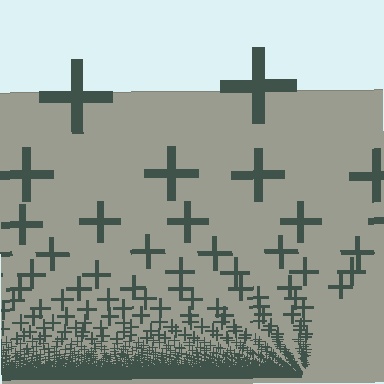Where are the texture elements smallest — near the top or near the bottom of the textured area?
Near the bottom.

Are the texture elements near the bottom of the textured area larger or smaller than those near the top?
Smaller. The gradient is inverted — elements near the bottom are smaller and denser.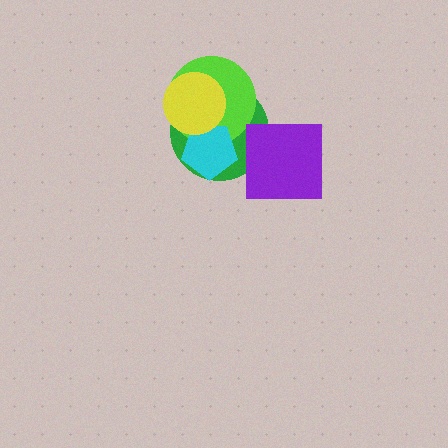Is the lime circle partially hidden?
Yes, it is partially covered by another shape.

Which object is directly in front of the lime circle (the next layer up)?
The cyan pentagon is directly in front of the lime circle.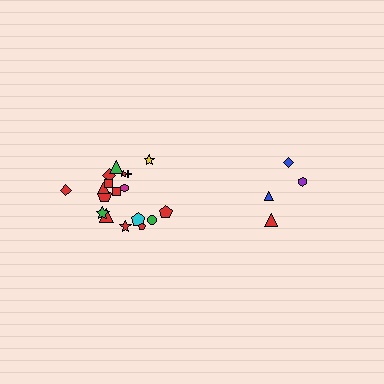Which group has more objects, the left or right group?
The left group.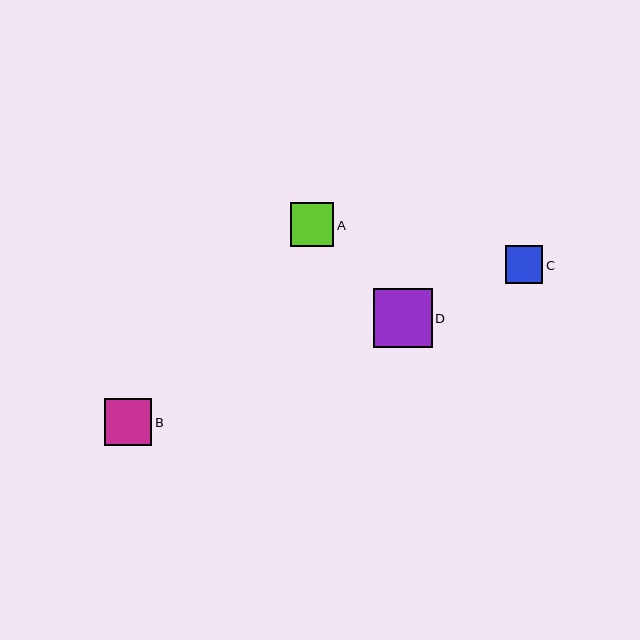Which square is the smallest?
Square C is the smallest with a size of approximately 37 pixels.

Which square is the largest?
Square D is the largest with a size of approximately 59 pixels.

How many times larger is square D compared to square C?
Square D is approximately 1.6 times the size of square C.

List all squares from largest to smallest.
From largest to smallest: D, B, A, C.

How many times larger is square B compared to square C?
Square B is approximately 1.3 times the size of square C.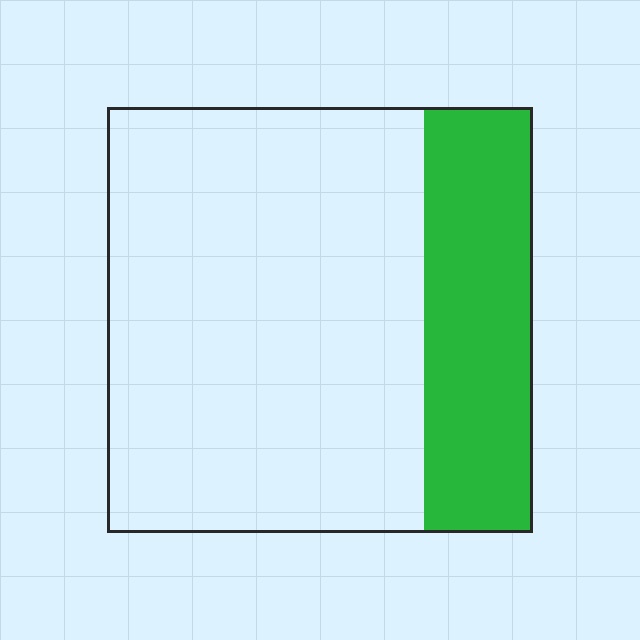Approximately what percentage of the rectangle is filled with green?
Approximately 25%.